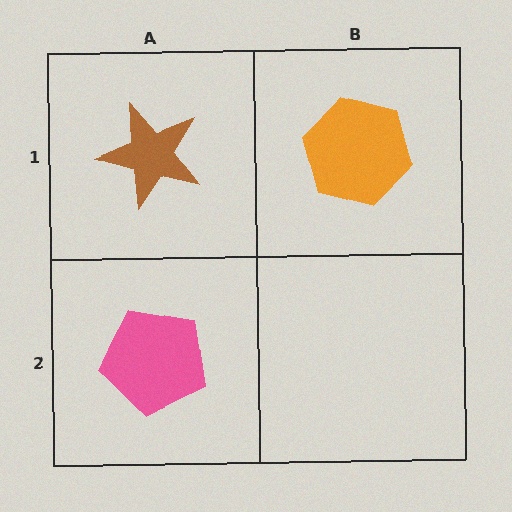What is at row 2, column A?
A pink pentagon.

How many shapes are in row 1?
2 shapes.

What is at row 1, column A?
A brown star.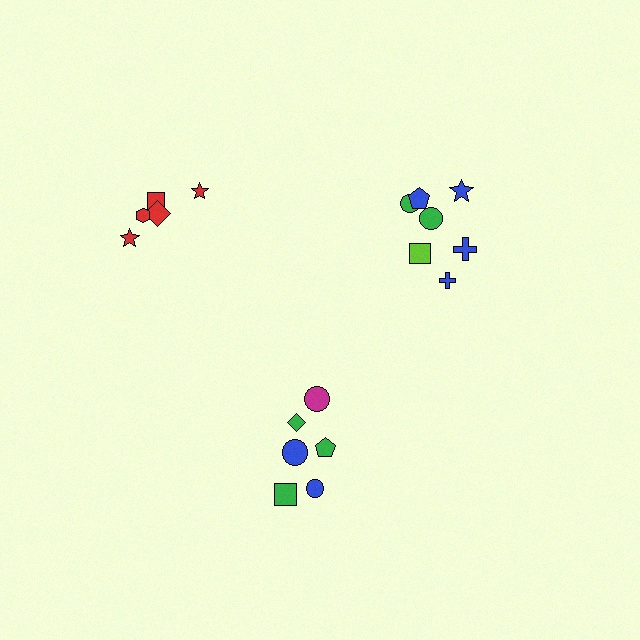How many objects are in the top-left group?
There are 5 objects.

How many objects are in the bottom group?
There are 6 objects.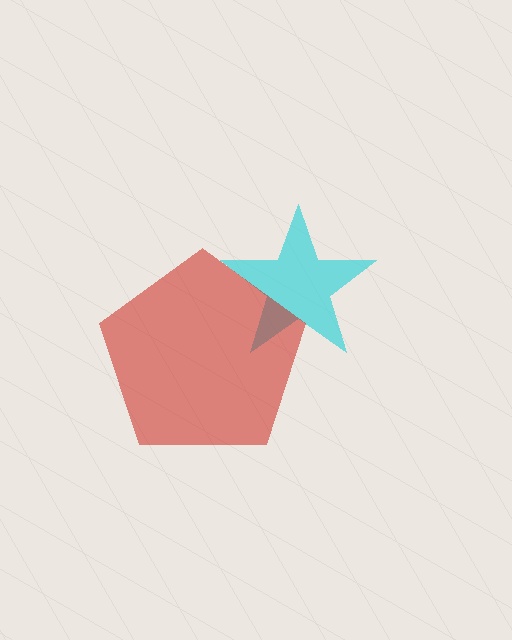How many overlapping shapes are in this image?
There are 2 overlapping shapes in the image.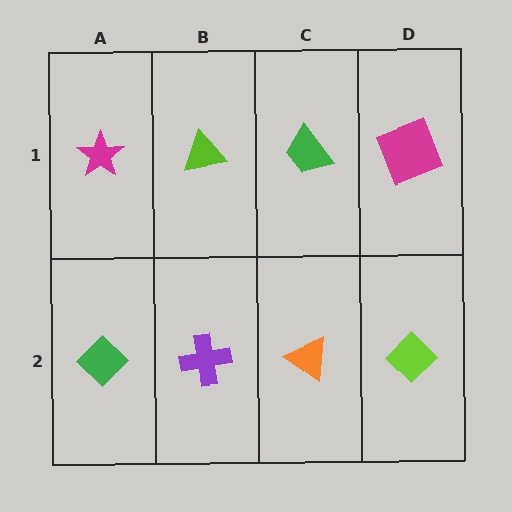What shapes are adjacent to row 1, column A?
A green diamond (row 2, column A), a lime triangle (row 1, column B).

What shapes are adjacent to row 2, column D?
A magenta square (row 1, column D), an orange triangle (row 2, column C).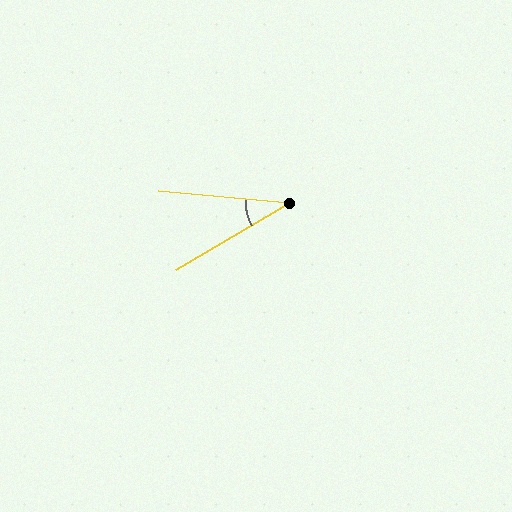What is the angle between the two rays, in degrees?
Approximately 36 degrees.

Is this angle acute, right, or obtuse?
It is acute.